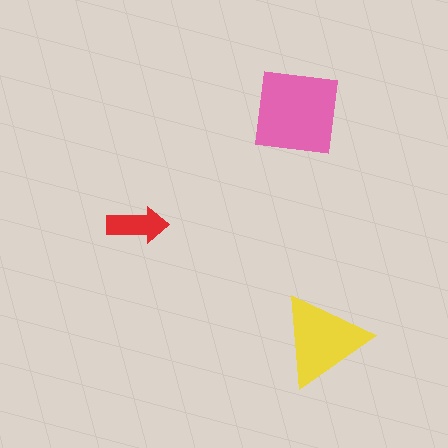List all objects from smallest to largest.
The red arrow, the yellow triangle, the pink square.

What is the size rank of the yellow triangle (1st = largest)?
2nd.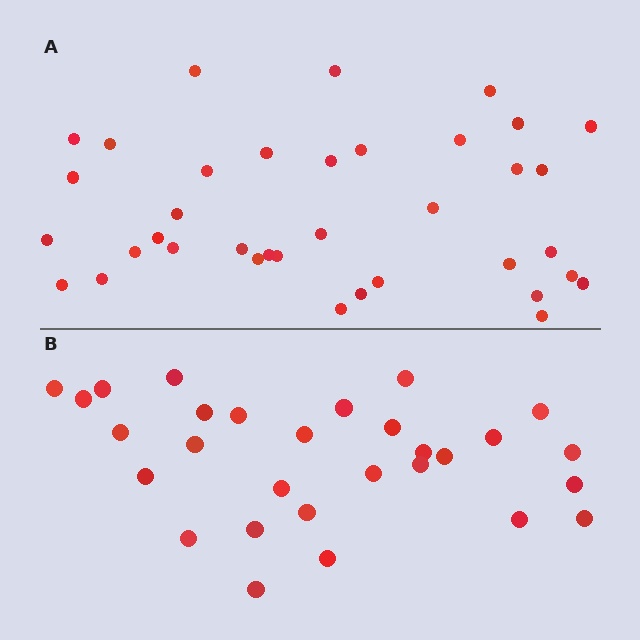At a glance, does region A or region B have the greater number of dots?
Region A (the top region) has more dots.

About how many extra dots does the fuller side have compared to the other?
Region A has roughly 8 or so more dots than region B.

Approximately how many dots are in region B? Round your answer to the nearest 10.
About 30 dots. (The exact count is 29, which rounds to 30.)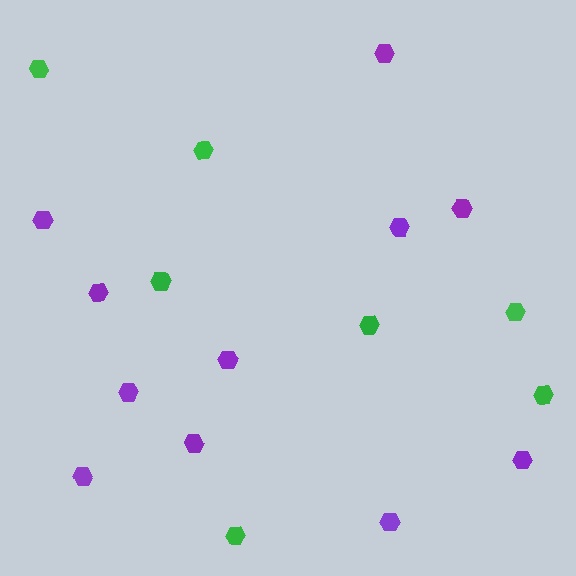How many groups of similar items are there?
There are 2 groups: one group of green hexagons (7) and one group of purple hexagons (11).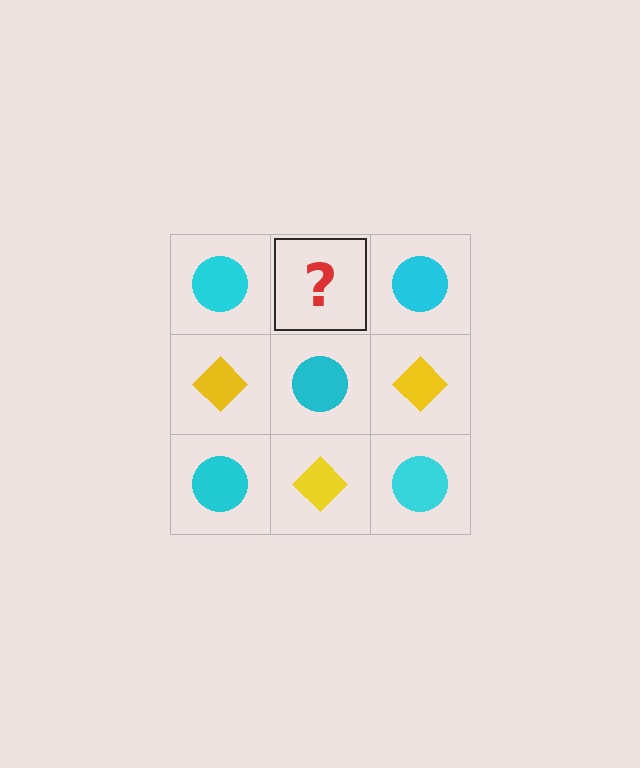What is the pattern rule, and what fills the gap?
The rule is that it alternates cyan circle and yellow diamond in a checkerboard pattern. The gap should be filled with a yellow diamond.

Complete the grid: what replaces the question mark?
The question mark should be replaced with a yellow diamond.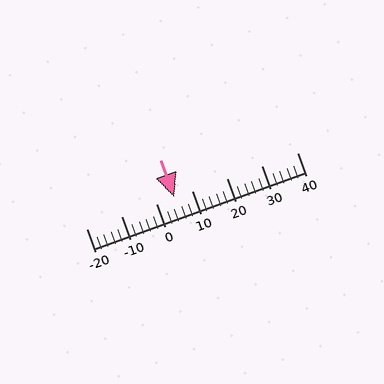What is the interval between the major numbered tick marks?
The major tick marks are spaced 10 units apart.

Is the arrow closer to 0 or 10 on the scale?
The arrow is closer to 10.